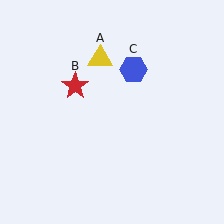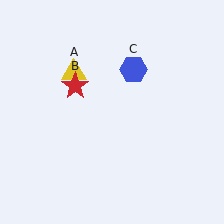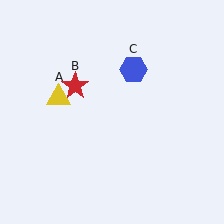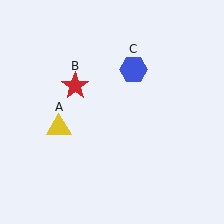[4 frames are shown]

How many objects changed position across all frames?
1 object changed position: yellow triangle (object A).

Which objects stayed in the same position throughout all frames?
Red star (object B) and blue hexagon (object C) remained stationary.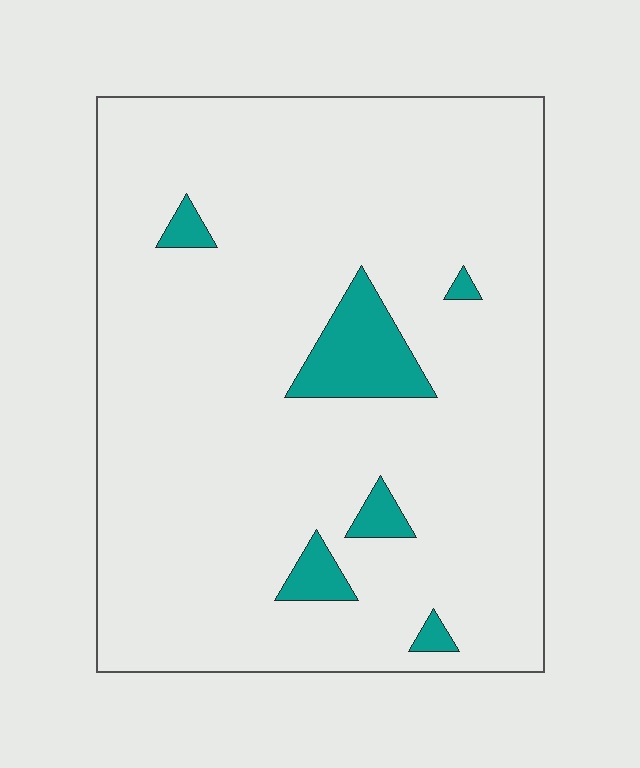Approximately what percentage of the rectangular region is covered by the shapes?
Approximately 5%.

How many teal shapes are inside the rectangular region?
6.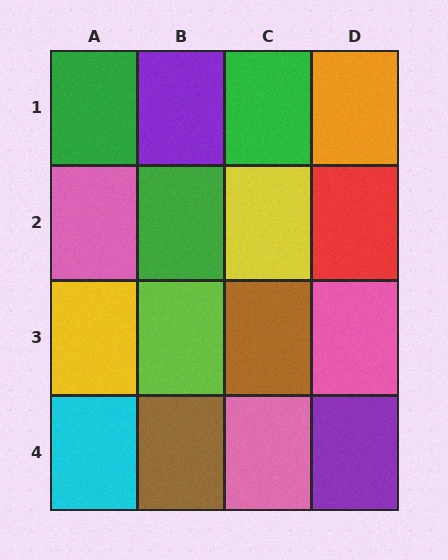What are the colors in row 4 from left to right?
Cyan, brown, pink, purple.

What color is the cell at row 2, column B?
Green.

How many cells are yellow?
2 cells are yellow.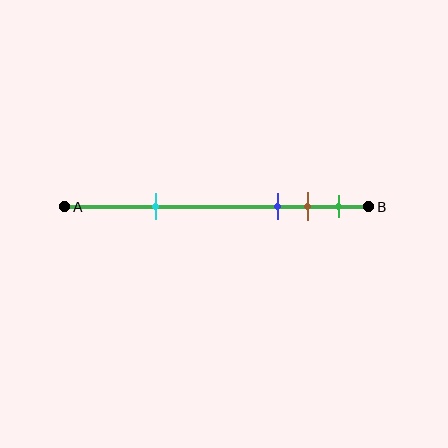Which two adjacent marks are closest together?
The brown and green marks are the closest adjacent pair.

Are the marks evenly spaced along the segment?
No, the marks are not evenly spaced.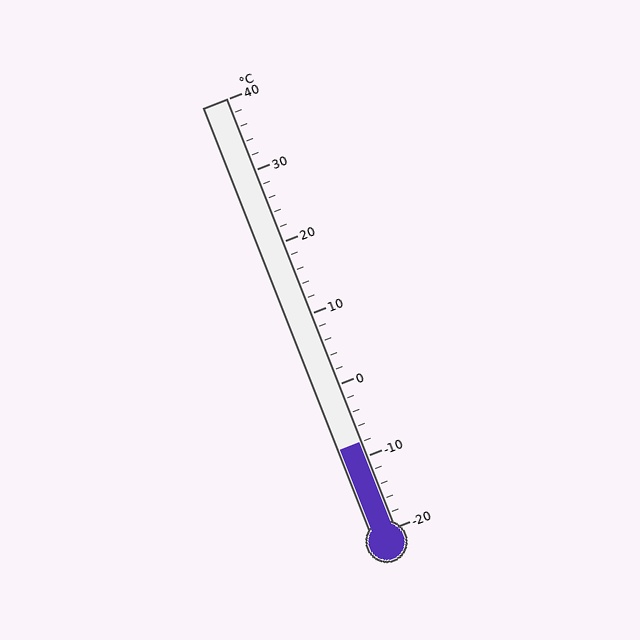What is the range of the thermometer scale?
The thermometer scale ranges from -20°C to 40°C.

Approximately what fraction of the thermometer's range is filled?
The thermometer is filled to approximately 20% of its range.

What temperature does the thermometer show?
The thermometer shows approximately -8°C.